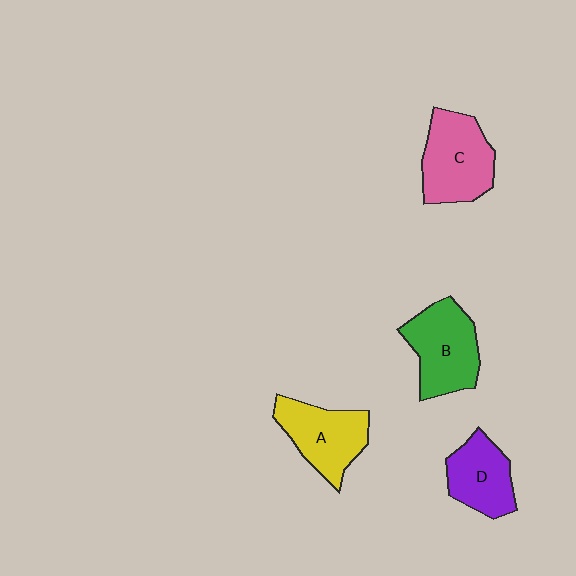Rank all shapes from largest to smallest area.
From largest to smallest: C (pink), B (green), A (yellow), D (purple).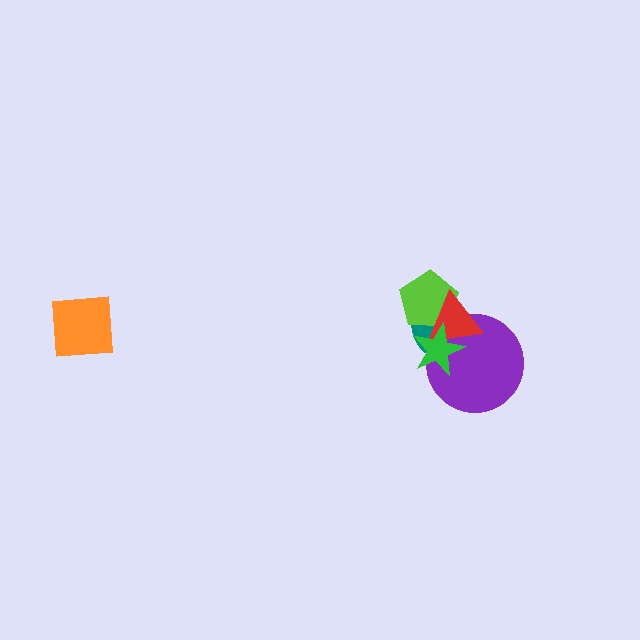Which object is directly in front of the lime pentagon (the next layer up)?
The red triangle is directly in front of the lime pentagon.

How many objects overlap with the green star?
4 objects overlap with the green star.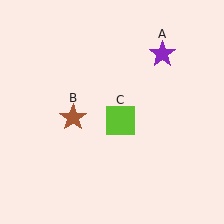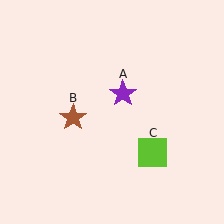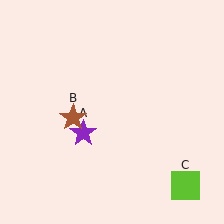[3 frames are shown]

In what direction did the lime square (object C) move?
The lime square (object C) moved down and to the right.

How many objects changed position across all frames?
2 objects changed position: purple star (object A), lime square (object C).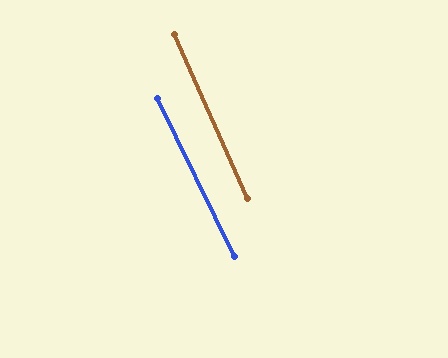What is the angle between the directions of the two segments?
Approximately 2 degrees.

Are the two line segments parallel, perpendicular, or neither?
Parallel — their directions differ by only 1.9°.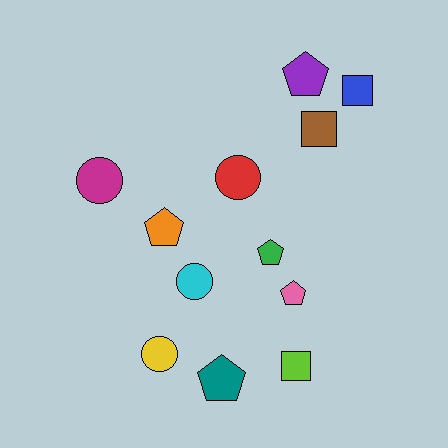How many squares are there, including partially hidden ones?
There are 3 squares.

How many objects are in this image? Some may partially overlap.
There are 12 objects.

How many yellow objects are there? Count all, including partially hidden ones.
There is 1 yellow object.